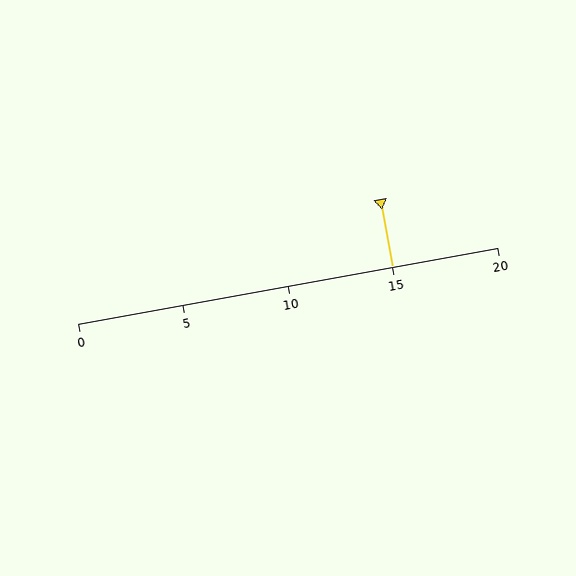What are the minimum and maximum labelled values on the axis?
The axis runs from 0 to 20.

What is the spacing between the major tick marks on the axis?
The major ticks are spaced 5 apart.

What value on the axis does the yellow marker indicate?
The marker indicates approximately 15.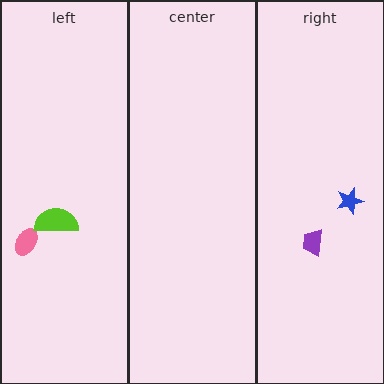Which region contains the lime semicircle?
The left region.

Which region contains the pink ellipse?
The left region.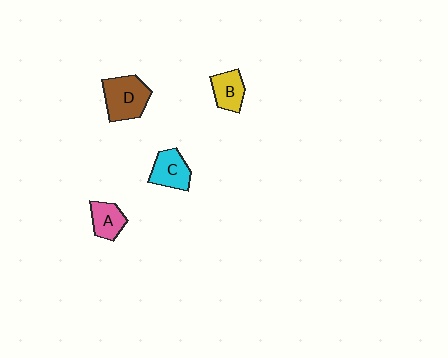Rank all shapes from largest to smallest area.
From largest to smallest: D (brown), C (cyan), B (yellow), A (pink).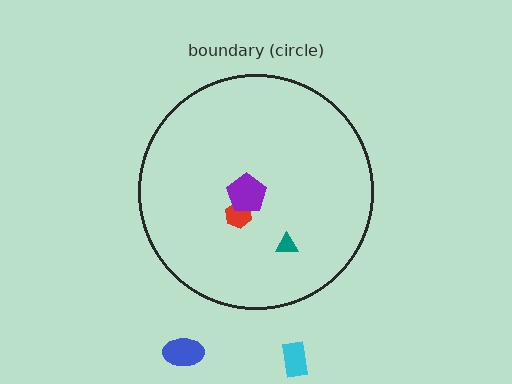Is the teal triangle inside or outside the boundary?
Inside.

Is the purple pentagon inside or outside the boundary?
Inside.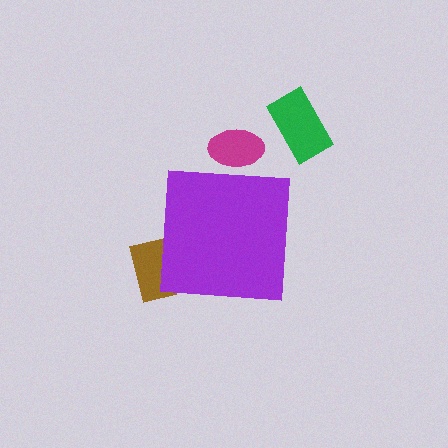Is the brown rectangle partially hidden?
Yes, the brown rectangle is partially hidden behind the purple square.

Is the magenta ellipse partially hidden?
Yes, the magenta ellipse is partially hidden behind the purple square.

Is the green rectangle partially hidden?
No, the green rectangle is fully visible.